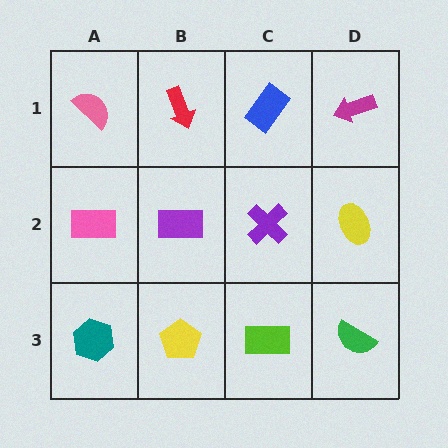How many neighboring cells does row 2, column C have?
4.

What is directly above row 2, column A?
A pink semicircle.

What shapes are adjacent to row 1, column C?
A purple cross (row 2, column C), a red arrow (row 1, column B), a magenta arrow (row 1, column D).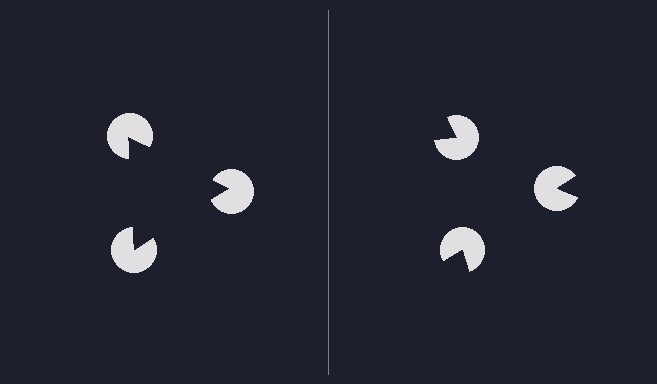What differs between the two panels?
The pac-man discs are positioned identically on both sides; only the wedge orientations differ. On the left they align to a triangle; on the right they are misaligned.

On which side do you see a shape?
An illusory triangle appears on the left side. On the right side the wedge cuts are rotated, so no coherent shape forms.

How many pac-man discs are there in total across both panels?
6 — 3 on each side.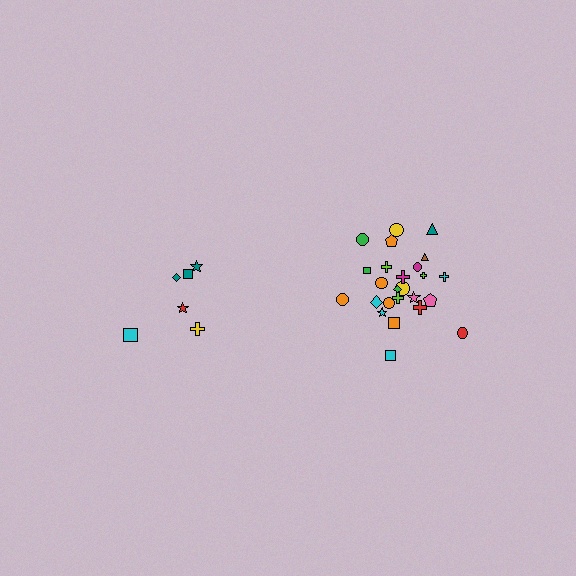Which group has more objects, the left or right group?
The right group.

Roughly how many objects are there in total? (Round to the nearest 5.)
Roughly 30 objects in total.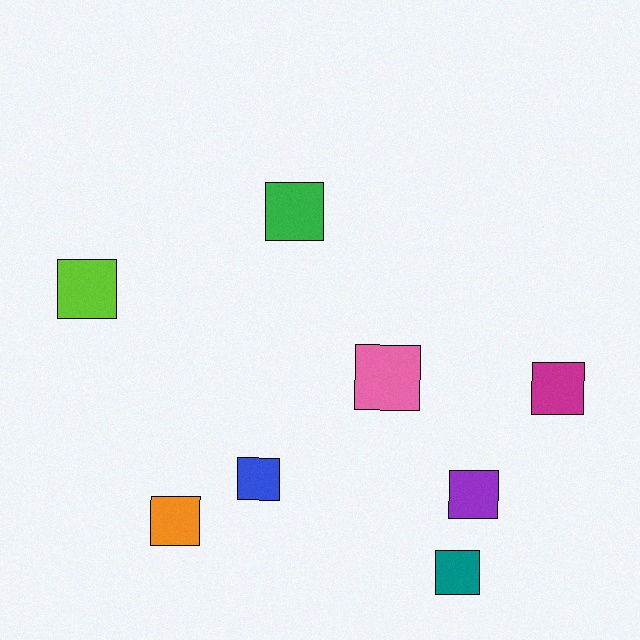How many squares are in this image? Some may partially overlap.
There are 8 squares.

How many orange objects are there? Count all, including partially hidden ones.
There is 1 orange object.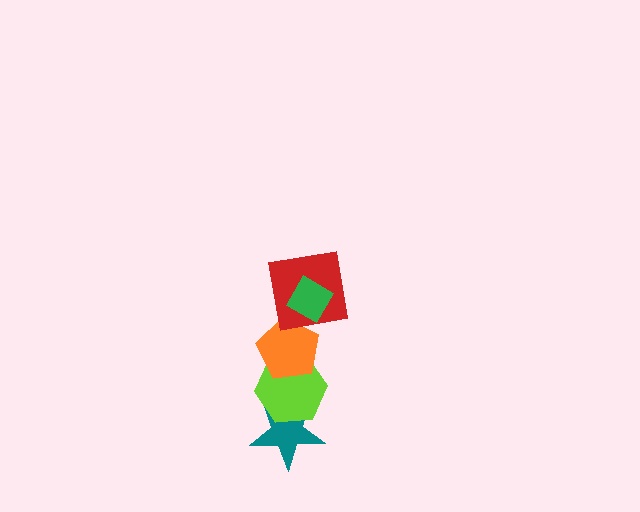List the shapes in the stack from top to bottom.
From top to bottom: the green diamond, the red square, the orange pentagon, the lime hexagon, the teal star.